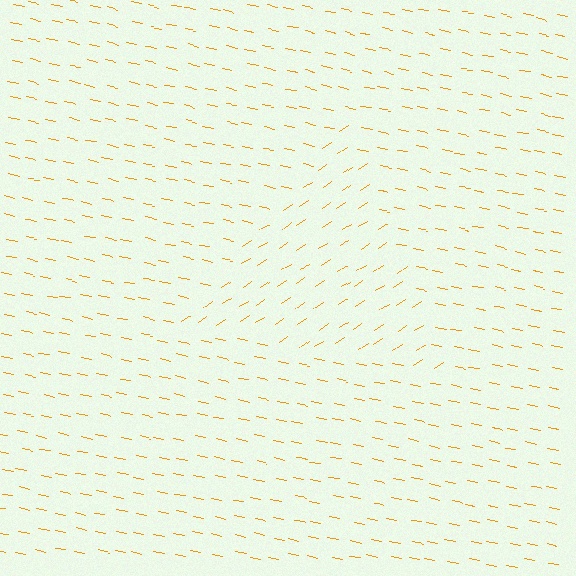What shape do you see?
I see a triangle.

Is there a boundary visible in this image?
Yes, there is a texture boundary formed by a change in line orientation.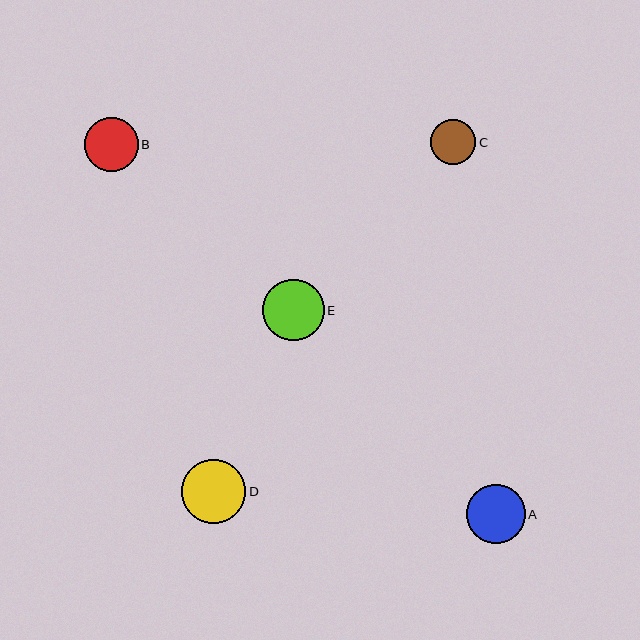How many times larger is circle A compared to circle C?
Circle A is approximately 1.3 times the size of circle C.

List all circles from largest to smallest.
From largest to smallest: D, E, A, B, C.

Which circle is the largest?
Circle D is the largest with a size of approximately 64 pixels.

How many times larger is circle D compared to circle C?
Circle D is approximately 1.4 times the size of circle C.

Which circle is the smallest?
Circle C is the smallest with a size of approximately 45 pixels.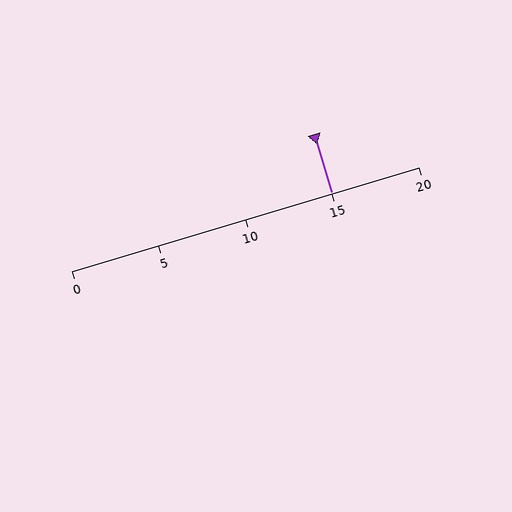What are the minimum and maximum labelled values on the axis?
The axis runs from 0 to 20.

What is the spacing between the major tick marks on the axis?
The major ticks are spaced 5 apart.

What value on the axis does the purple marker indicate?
The marker indicates approximately 15.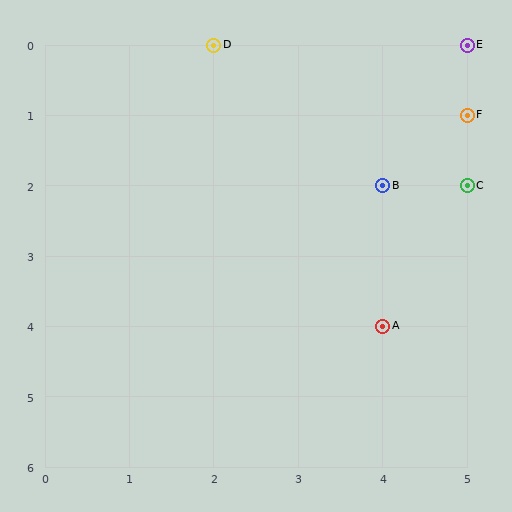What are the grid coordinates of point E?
Point E is at grid coordinates (5, 0).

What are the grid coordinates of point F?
Point F is at grid coordinates (5, 1).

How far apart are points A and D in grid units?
Points A and D are 2 columns and 4 rows apart (about 4.5 grid units diagonally).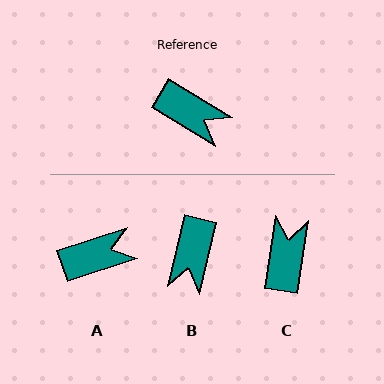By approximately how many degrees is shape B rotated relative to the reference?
Approximately 72 degrees clockwise.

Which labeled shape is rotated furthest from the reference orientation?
C, about 113 degrees away.